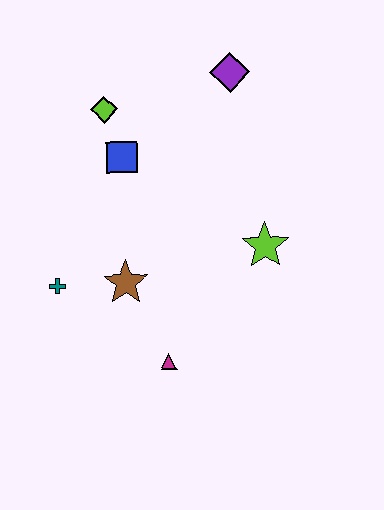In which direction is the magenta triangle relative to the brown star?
The magenta triangle is below the brown star.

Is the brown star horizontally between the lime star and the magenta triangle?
No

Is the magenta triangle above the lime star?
No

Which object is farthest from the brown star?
The purple diamond is farthest from the brown star.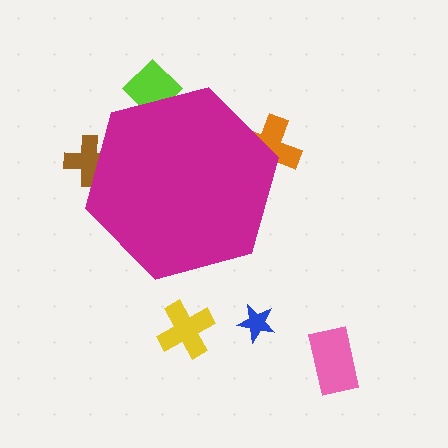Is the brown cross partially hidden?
Yes, the brown cross is partially hidden behind the magenta hexagon.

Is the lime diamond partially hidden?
Yes, the lime diamond is partially hidden behind the magenta hexagon.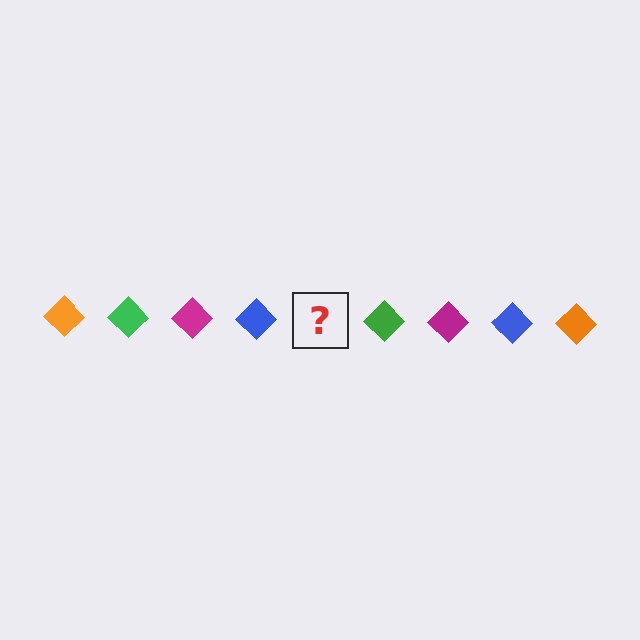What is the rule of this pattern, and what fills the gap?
The rule is that the pattern cycles through orange, green, magenta, blue diamonds. The gap should be filled with an orange diamond.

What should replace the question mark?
The question mark should be replaced with an orange diamond.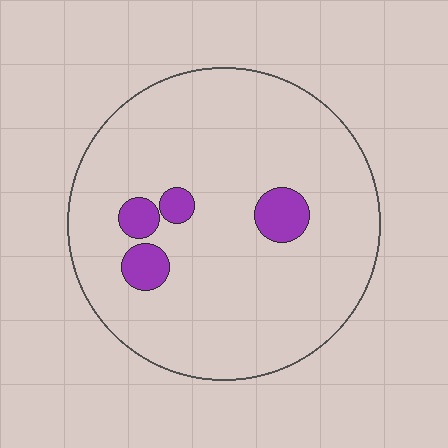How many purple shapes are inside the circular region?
4.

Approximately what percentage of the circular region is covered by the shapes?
Approximately 10%.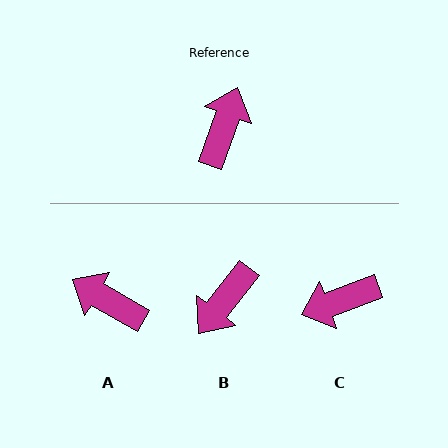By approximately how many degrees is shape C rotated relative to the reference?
Approximately 130 degrees counter-clockwise.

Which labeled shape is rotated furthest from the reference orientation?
B, about 162 degrees away.